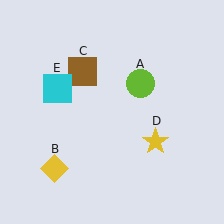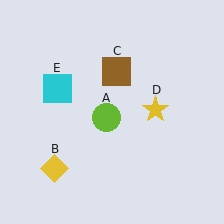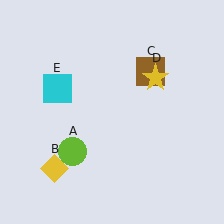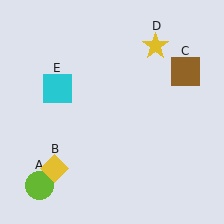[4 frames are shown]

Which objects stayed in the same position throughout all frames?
Yellow diamond (object B) and cyan square (object E) remained stationary.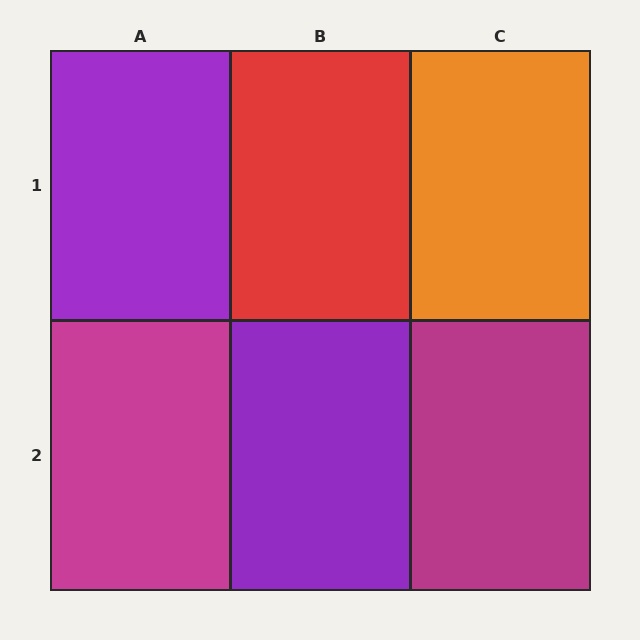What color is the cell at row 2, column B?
Purple.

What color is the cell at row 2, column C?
Magenta.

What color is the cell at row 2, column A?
Magenta.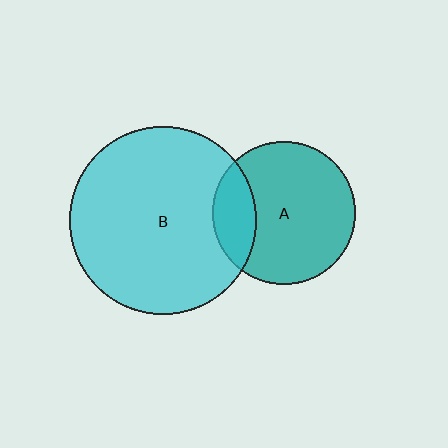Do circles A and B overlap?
Yes.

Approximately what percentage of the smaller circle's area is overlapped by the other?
Approximately 20%.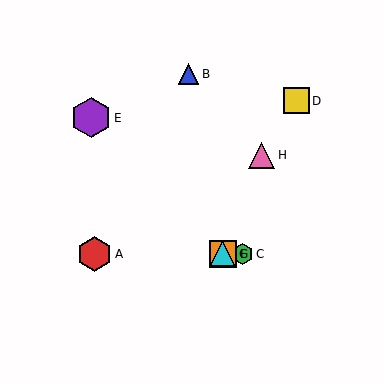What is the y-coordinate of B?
Object B is at y≈74.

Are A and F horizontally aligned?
Yes, both are at y≈254.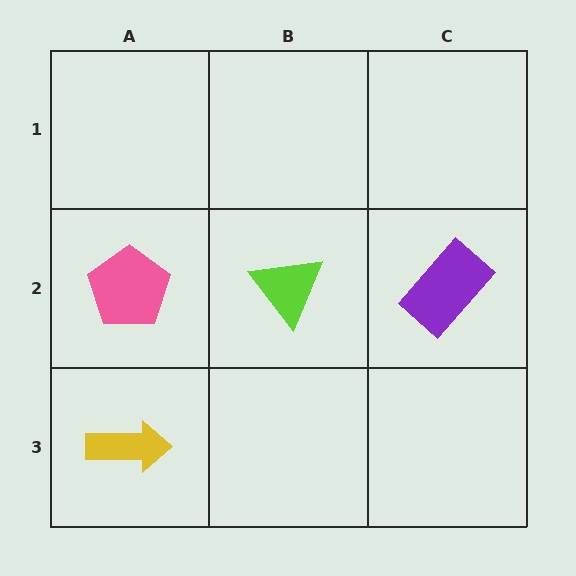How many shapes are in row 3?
1 shape.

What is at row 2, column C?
A purple rectangle.